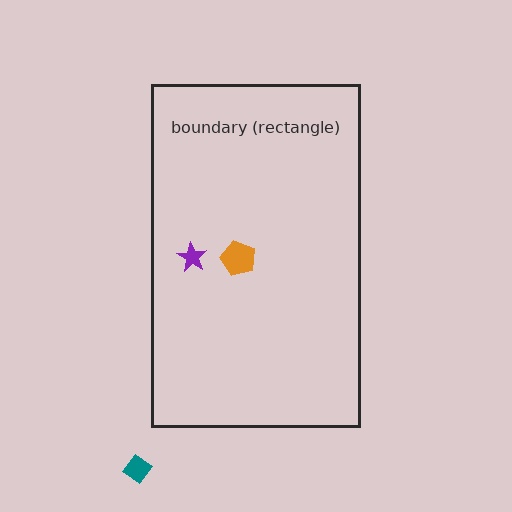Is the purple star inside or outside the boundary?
Inside.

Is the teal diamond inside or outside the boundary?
Outside.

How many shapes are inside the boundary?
2 inside, 1 outside.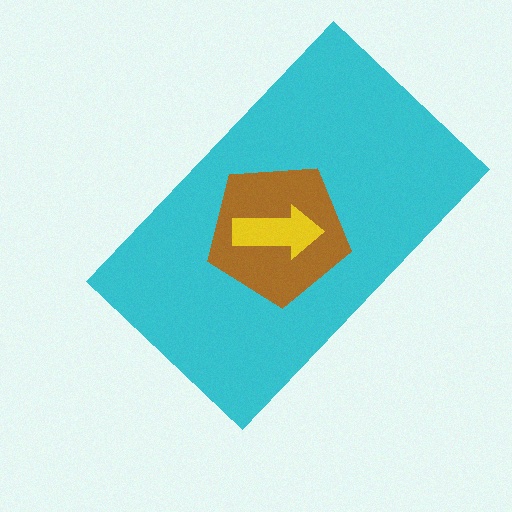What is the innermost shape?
The yellow arrow.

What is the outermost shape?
The cyan rectangle.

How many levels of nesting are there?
3.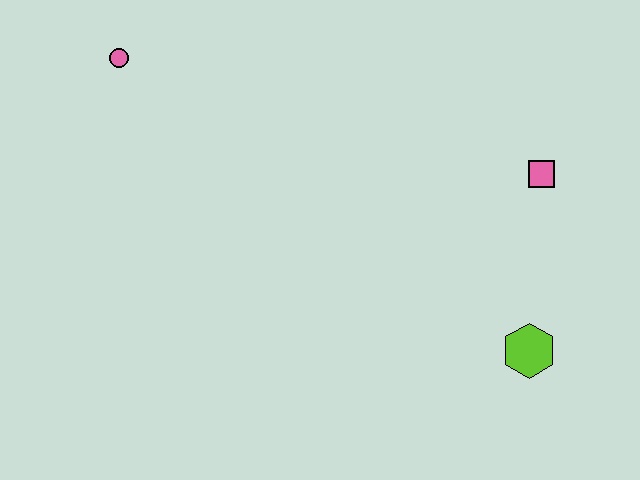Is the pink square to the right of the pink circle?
Yes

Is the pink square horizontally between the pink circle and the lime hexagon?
No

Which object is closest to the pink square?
The lime hexagon is closest to the pink square.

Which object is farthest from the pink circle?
The lime hexagon is farthest from the pink circle.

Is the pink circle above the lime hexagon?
Yes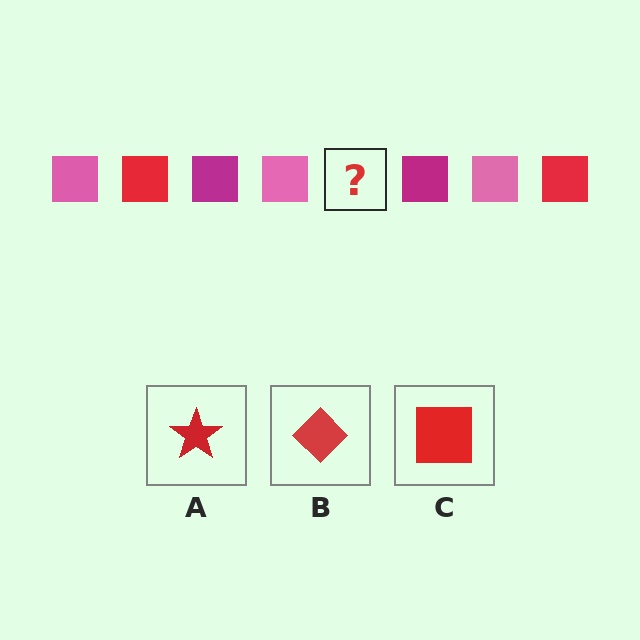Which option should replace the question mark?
Option C.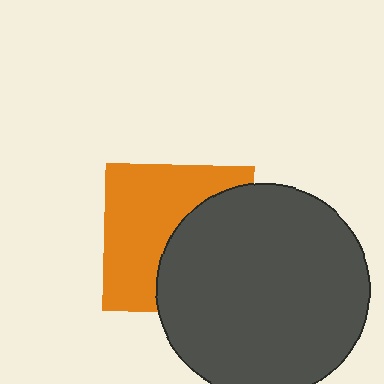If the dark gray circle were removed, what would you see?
You would see the complete orange square.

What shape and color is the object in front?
The object in front is a dark gray circle.